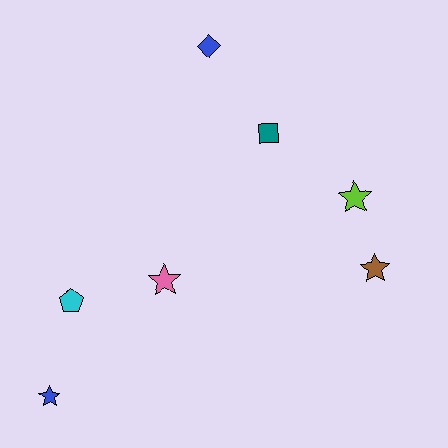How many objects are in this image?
There are 7 objects.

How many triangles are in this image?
There are no triangles.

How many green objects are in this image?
There are no green objects.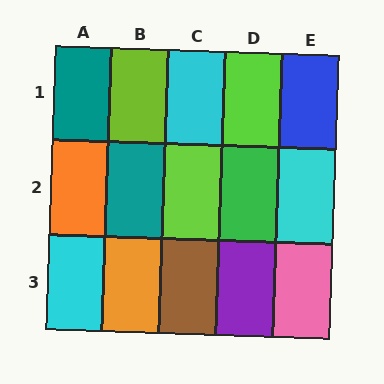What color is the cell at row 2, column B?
Teal.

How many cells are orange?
2 cells are orange.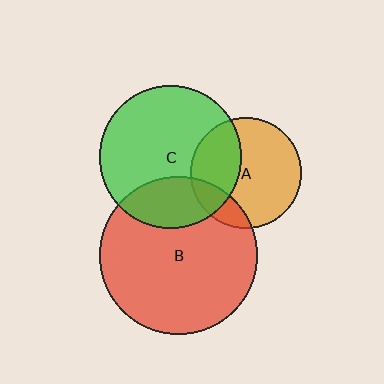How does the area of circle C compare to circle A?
Approximately 1.7 times.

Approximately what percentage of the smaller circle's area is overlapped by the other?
Approximately 25%.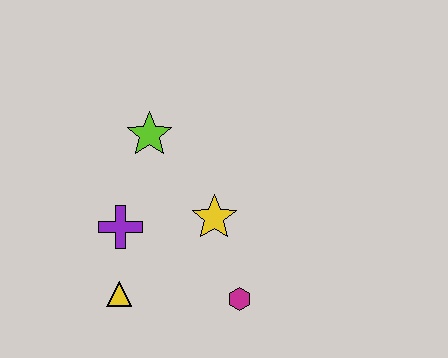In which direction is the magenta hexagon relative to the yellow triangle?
The magenta hexagon is to the right of the yellow triangle.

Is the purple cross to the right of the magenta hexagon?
No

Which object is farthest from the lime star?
The magenta hexagon is farthest from the lime star.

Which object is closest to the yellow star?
The magenta hexagon is closest to the yellow star.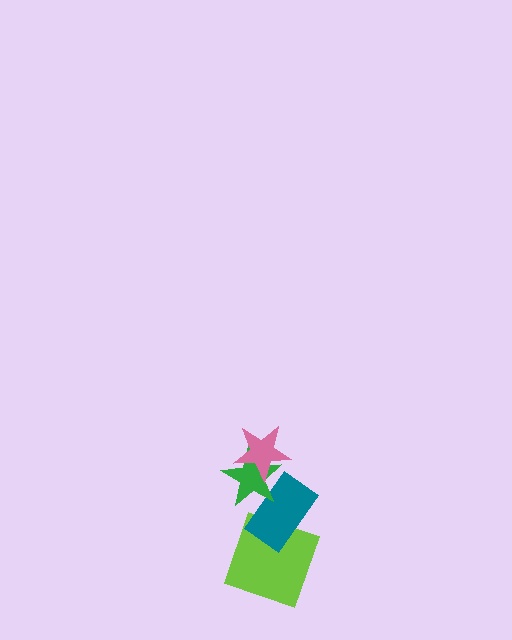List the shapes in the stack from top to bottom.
From top to bottom: the pink star, the green star, the teal rectangle, the lime square.